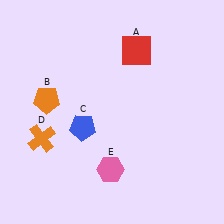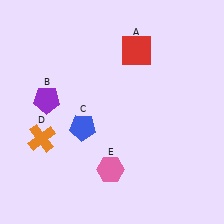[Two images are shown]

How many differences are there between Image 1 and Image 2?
There is 1 difference between the two images.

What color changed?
The pentagon (B) changed from orange in Image 1 to purple in Image 2.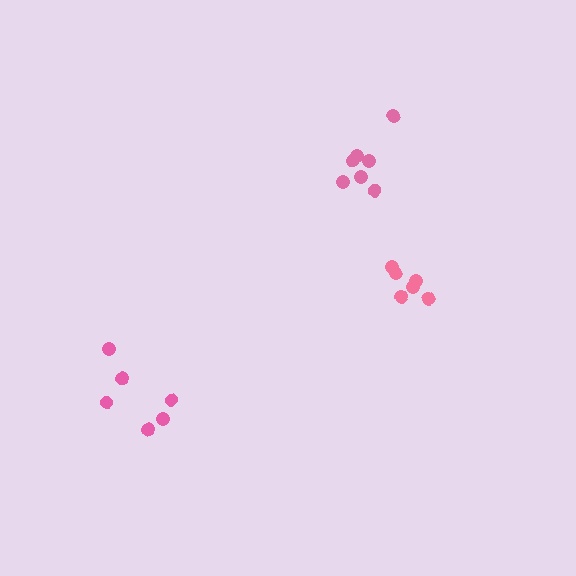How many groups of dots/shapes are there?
There are 3 groups.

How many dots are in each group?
Group 1: 6 dots, Group 2: 6 dots, Group 3: 7 dots (19 total).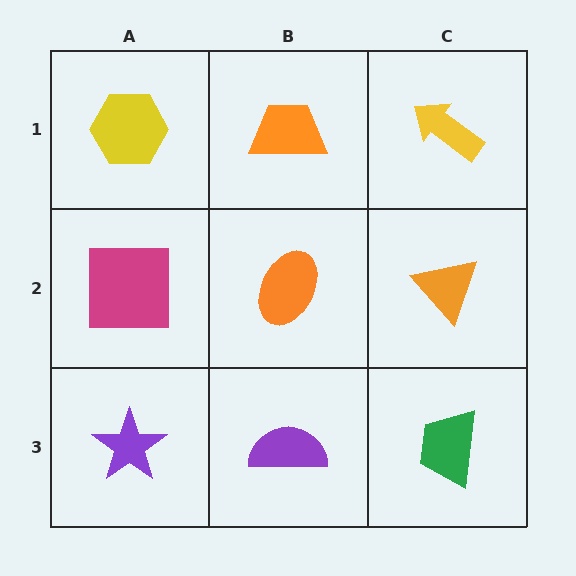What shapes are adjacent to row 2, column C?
A yellow arrow (row 1, column C), a green trapezoid (row 3, column C), an orange ellipse (row 2, column B).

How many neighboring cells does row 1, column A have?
2.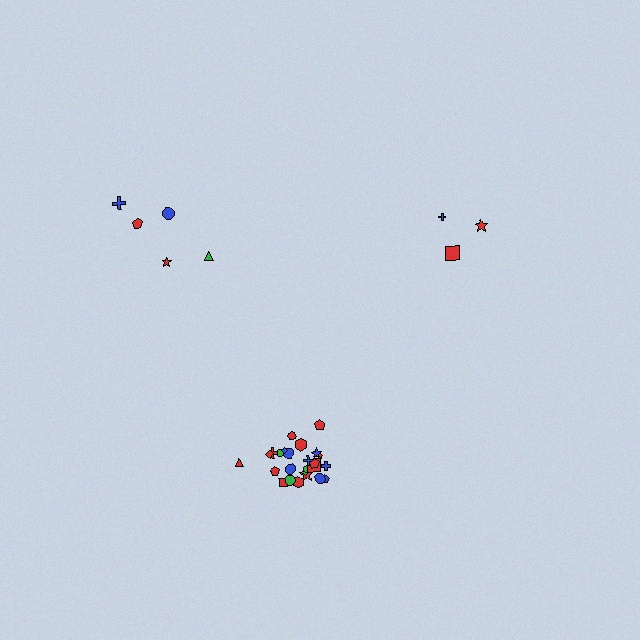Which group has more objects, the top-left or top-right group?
The top-left group.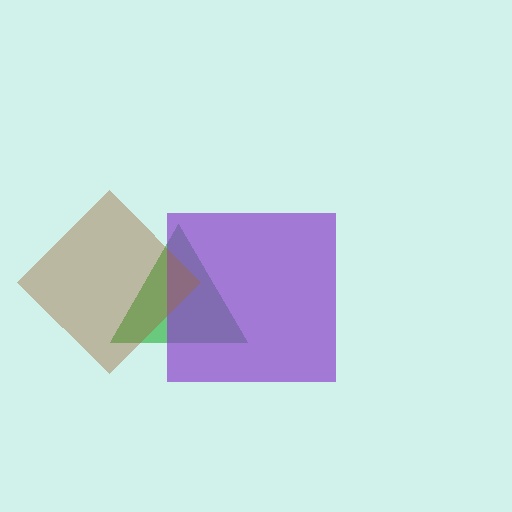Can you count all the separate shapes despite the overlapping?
Yes, there are 3 separate shapes.